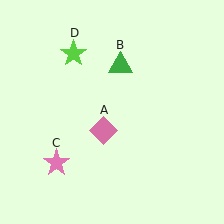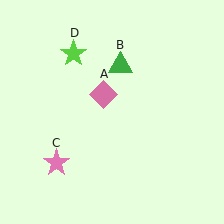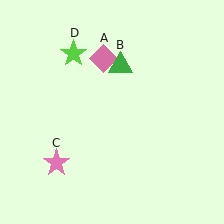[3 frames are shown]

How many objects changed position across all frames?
1 object changed position: pink diamond (object A).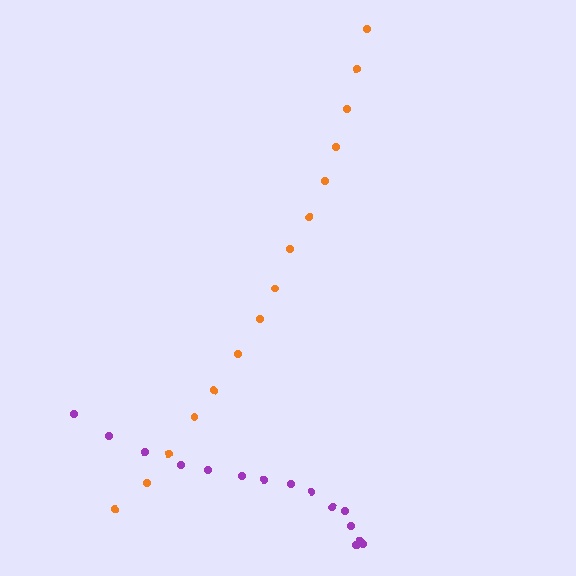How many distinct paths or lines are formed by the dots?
There are 2 distinct paths.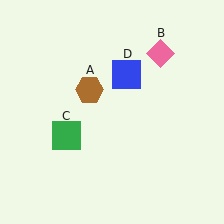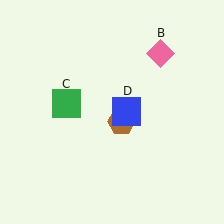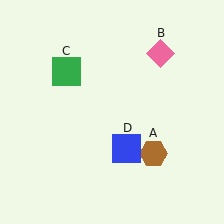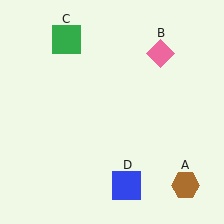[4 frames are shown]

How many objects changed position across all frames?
3 objects changed position: brown hexagon (object A), green square (object C), blue square (object D).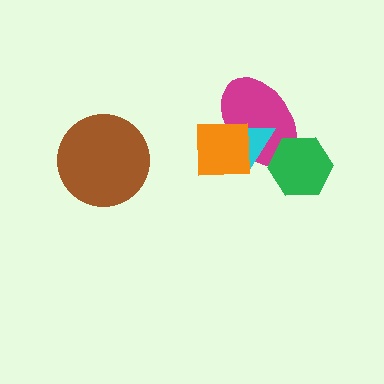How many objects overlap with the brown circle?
0 objects overlap with the brown circle.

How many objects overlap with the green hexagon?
1 object overlaps with the green hexagon.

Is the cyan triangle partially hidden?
Yes, it is partially covered by another shape.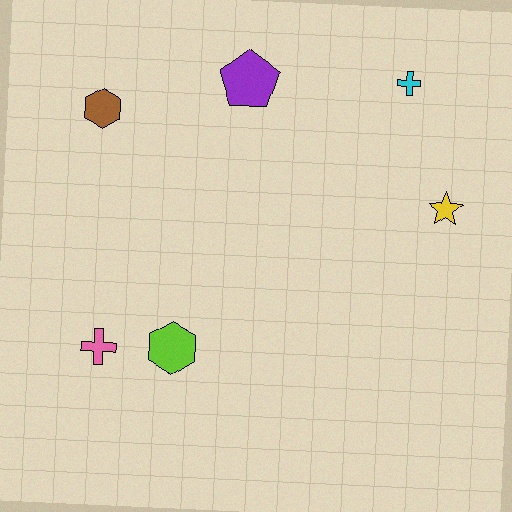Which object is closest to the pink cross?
The lime hexagon is closest to the pink cross.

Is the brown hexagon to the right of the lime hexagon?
No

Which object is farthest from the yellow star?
The pink cross is farthest from the yellow star.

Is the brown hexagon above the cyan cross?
No